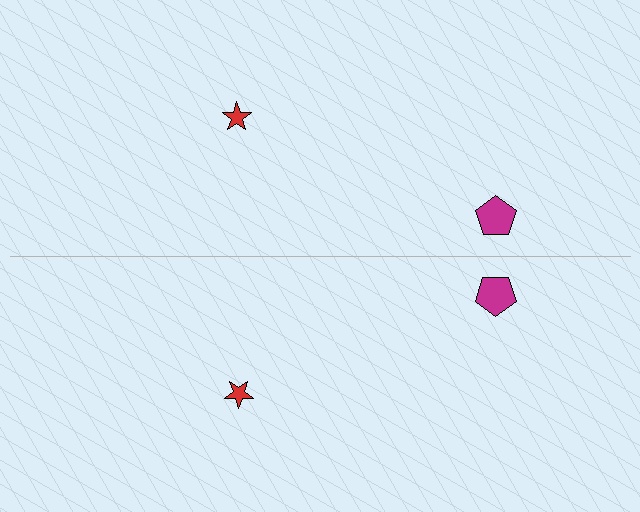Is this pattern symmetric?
Yes, this pattern has bilateral (reflection) symmetry.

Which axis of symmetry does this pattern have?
The pattern has a horizontal axis of symmetry running through the center of the image.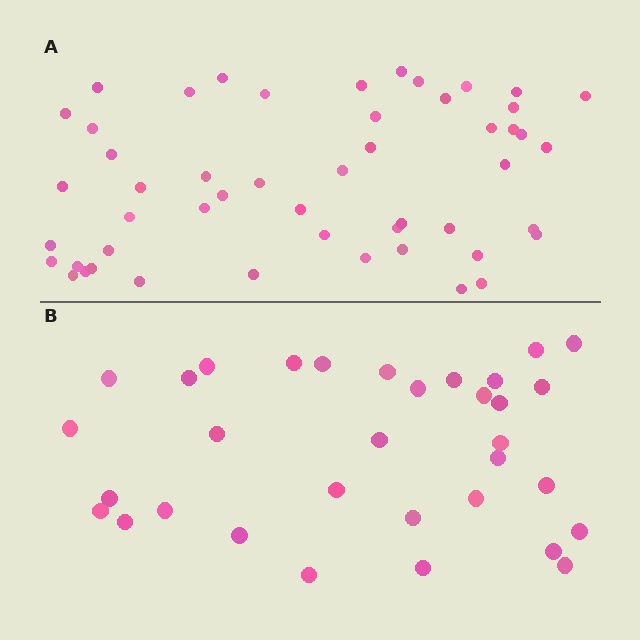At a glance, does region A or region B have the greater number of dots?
Region A (the top region) has more dots.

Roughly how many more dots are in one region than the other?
Region A has approximately 20 more dots than region B.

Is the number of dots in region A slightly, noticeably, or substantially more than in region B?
Region A has substantially more. The ratio is roughly 1.5 to 1.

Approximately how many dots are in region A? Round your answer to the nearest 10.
About 50 dots. (The exact count is 51, which rounds to 50.)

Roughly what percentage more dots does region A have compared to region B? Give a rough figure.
About 55% more.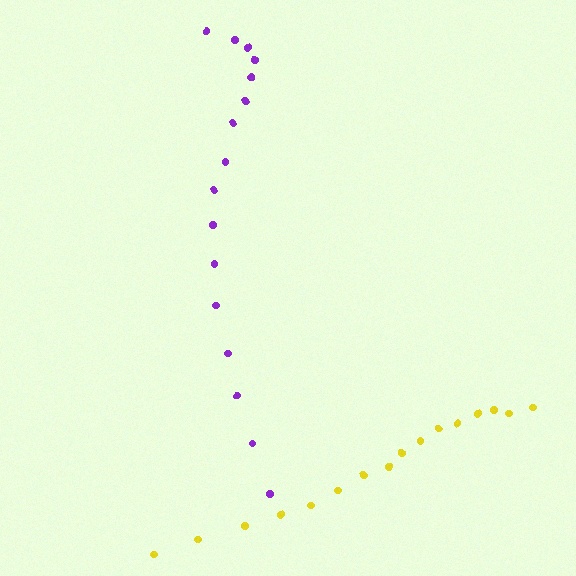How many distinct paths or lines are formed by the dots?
There are 2 distinct paths.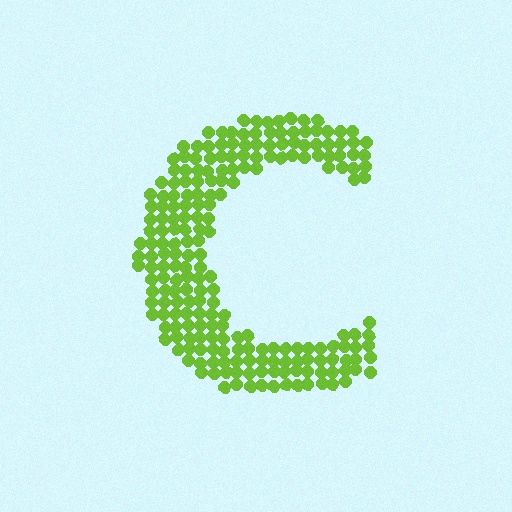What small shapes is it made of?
It is made of small circles.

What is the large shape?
The large shape is the letter C.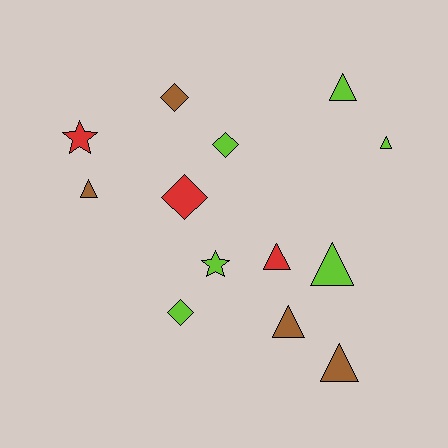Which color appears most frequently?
Lime, with 6 objects.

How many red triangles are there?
There is 1 red triangle.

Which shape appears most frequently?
Triangle, with 7 objects.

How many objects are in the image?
There are 13 objects.